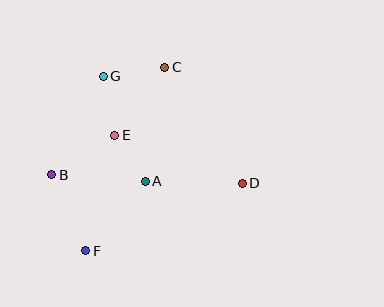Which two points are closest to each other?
Points A and E are closest to each other.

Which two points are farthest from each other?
Points C and F are farthest from each other.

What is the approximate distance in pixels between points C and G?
The distance between C and G is approximately 62 pixels.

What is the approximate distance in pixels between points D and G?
The distance between D and G is approximately 175 pixels.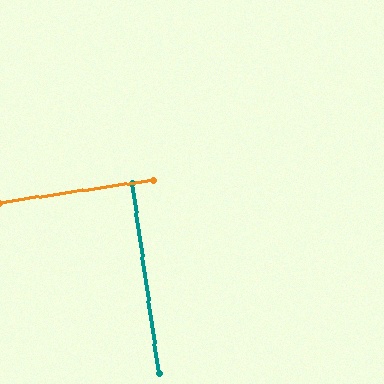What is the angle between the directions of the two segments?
Approximately 89 degrees.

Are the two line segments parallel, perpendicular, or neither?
Perpendicular — they meet at approximately 89°.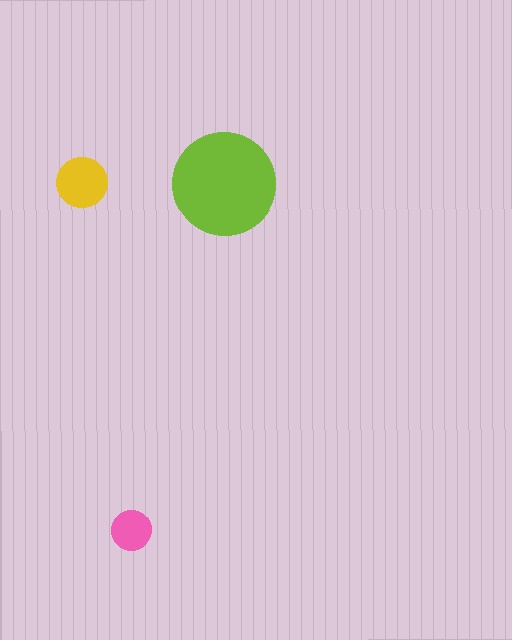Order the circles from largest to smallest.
the lime one, the yellow one, the pink one.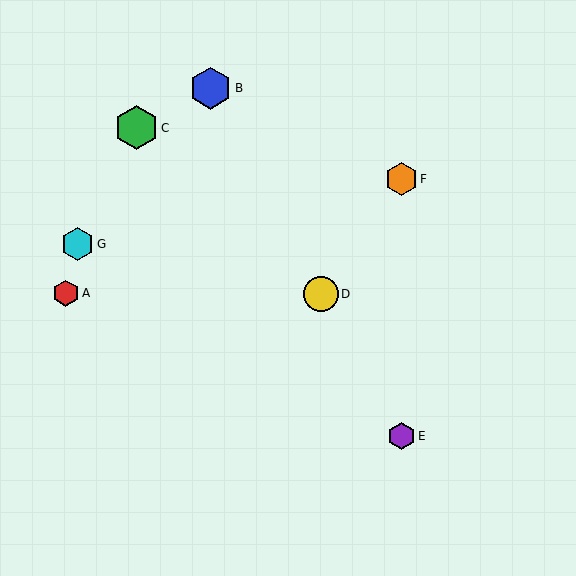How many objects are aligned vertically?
2 objects (E, F) are aligned vertically.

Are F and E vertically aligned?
Yes, both are at x≈401.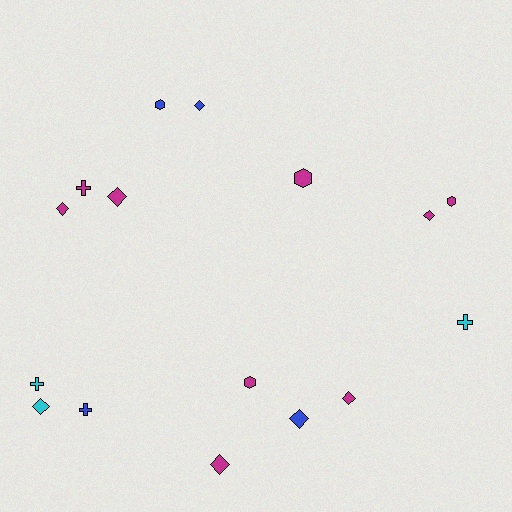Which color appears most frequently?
Magenta, with 9 objects.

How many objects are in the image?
There are 16 objects.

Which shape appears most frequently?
Diamond, with 8 objects.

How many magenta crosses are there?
There is 1 magenta cross.